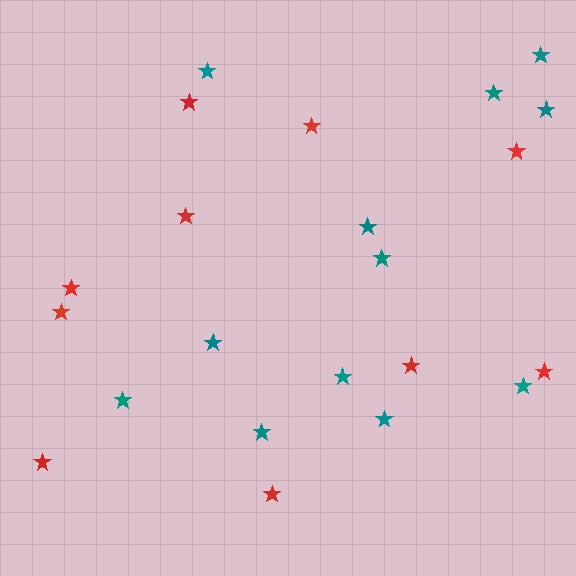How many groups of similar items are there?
There are 2 groups: one group of teal stars (12) and one group of red stars (10).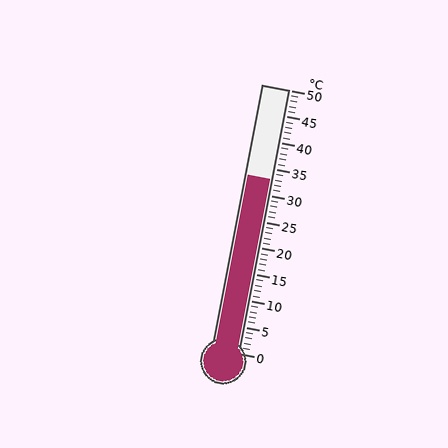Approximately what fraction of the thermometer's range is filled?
The thermometer is filled to approximately 65% of its range.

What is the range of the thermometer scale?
The thermometer scale ranges from 0°C to 50°C.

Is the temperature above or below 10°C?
The temperature is above 10°C.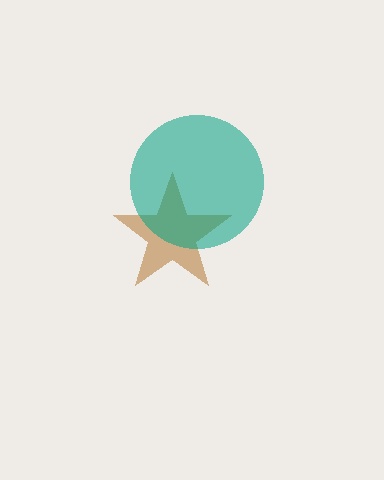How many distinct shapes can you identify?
There are 2 distinct shapes: a brown star, a teal circle.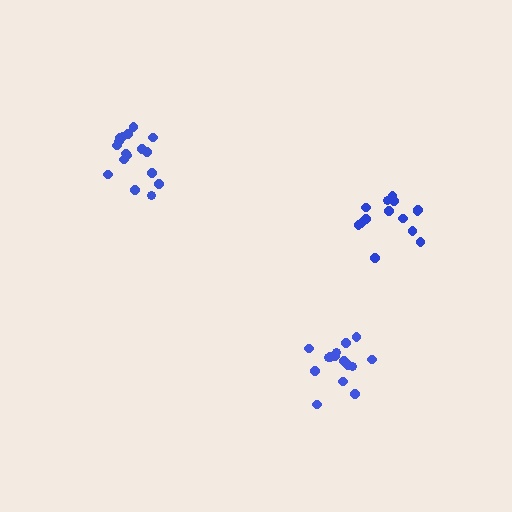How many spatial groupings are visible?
There are 3 spatial groupings.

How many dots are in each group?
Group 1: 17 dots, Group 2: 15 dots, Group 3: 14 dots (46 total).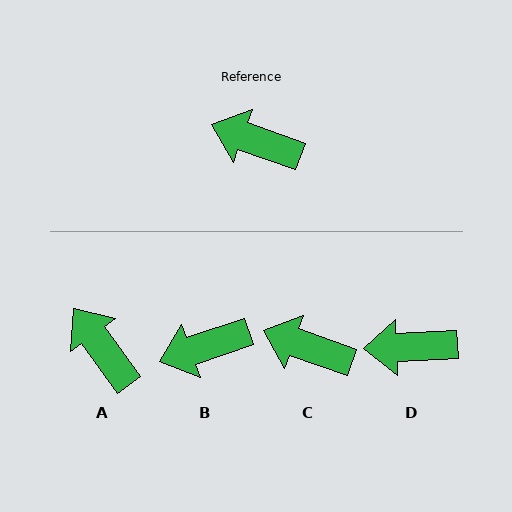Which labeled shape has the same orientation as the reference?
C.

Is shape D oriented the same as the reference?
No, it is off by about 22 degrees.